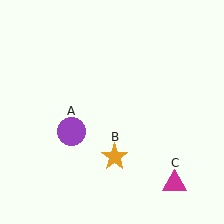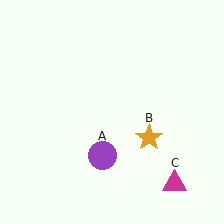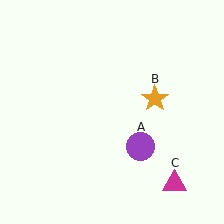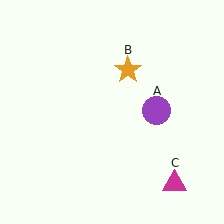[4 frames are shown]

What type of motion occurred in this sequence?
The purple circle (object A), orange star (object B) rotated counterclockwise around the center of the scene.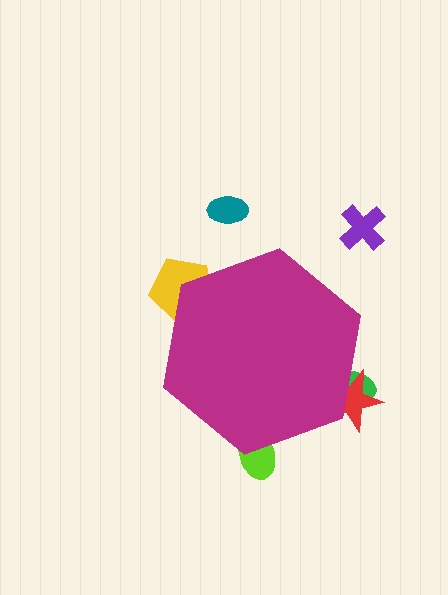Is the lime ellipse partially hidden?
Yes, the lime ellipse is partially hidden behind the magenta hexagon.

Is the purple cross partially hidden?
No, the purple cross is fully visible.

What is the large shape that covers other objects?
A magenta hexagon.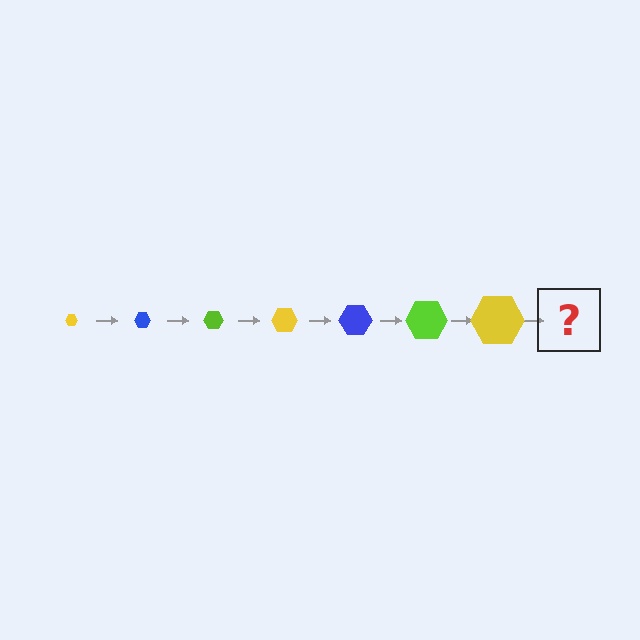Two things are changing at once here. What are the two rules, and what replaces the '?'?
The two rules are that the hexagon grows larger each step and the color cycles through yellow, blue, and lime. The '?' should be a blue hexagon, larger than the previous one.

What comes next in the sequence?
The next element should be a blue hexagon, larger than the previous one.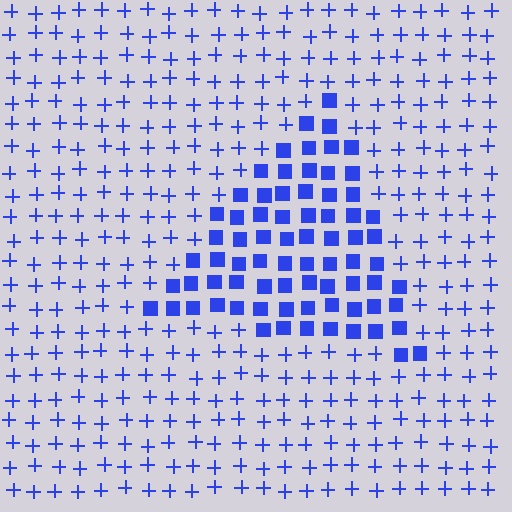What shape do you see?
I see a triangle.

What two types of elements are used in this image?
The image uses squares inside the triangle region and plus signs outside it.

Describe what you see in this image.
The image is filled with small blue elements arranged in a uniform grid. A triangle-shaped region contains squares, while the surrounding area contains plus signs. The boundary is defined purely by the change in element shape.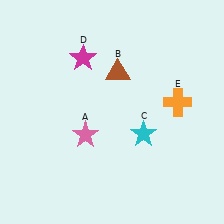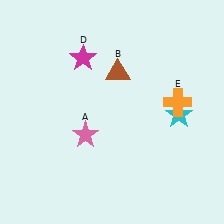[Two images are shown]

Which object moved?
The cyan star (C) moved right.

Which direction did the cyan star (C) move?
The cyan star (C) moved right.